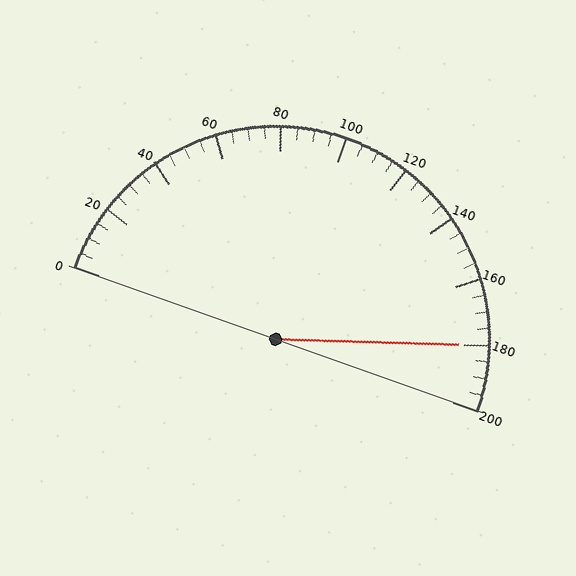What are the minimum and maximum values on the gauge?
The gauge ranges from 0 to 200.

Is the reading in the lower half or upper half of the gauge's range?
The reading is in the upper half of the range (0 to 200).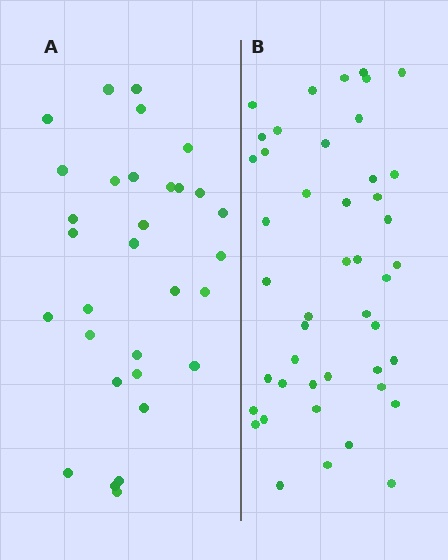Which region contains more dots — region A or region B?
Region B (the right region) has more dots.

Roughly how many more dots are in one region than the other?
Region B has approximately 15 more dots than region A.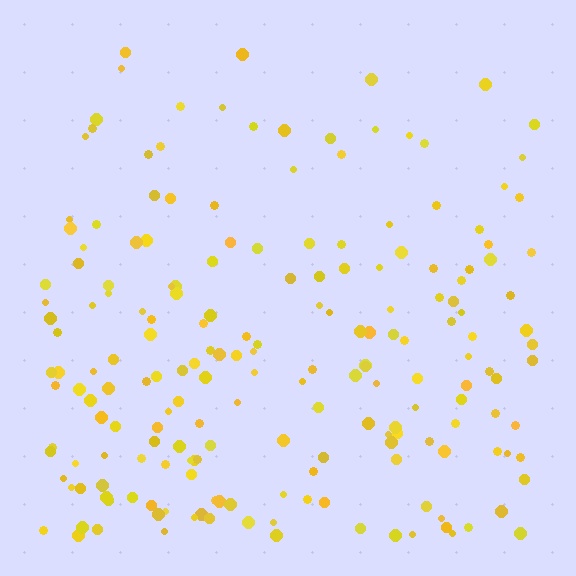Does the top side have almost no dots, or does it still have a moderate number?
Still a moderate number, just noticeably fewer than the bottom.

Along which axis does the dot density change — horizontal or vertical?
Vertical.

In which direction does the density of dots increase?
From top to bottom, with the bottom side densest.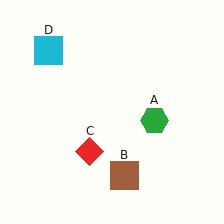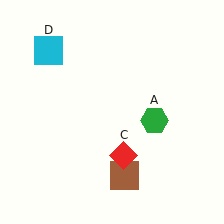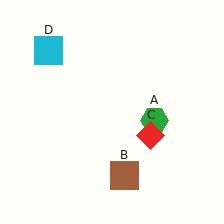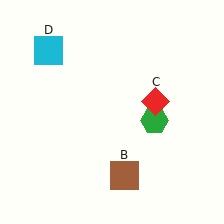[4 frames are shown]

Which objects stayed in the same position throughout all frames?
Green hexagon (object A) and brown square (object B) and cyan square (object D) remained stationary.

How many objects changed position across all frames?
1 object changed position: red diamond (object C).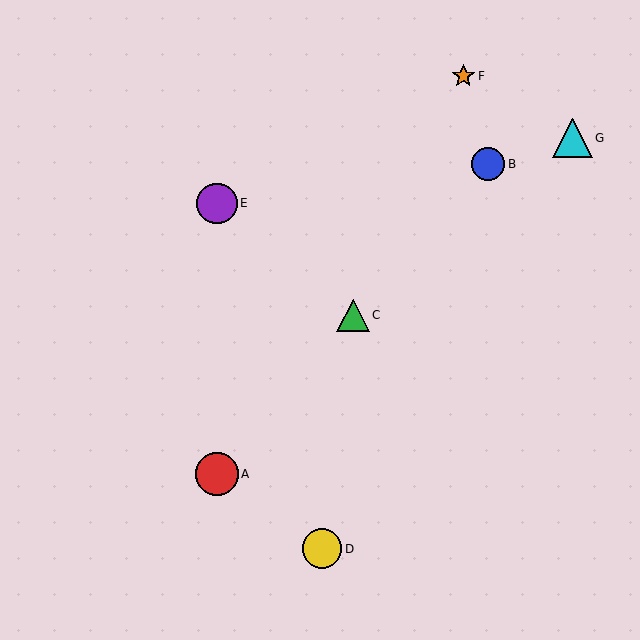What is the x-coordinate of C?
Object C is at x≈353.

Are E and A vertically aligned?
Yes, both are at x≈217.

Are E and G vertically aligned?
No, E is at x≈217 and G is at x≈572.